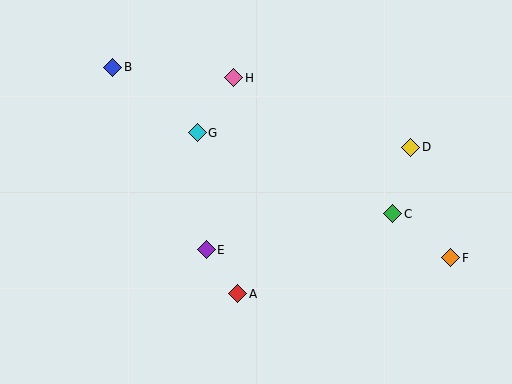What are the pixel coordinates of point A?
Point A is at (238, 294).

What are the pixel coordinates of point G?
Point G is at (197, 133).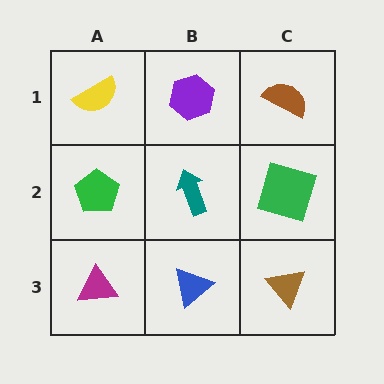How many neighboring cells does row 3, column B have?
3.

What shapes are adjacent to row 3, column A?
A green pentagon (row 2, column A), a blue triangle (row 3, column B).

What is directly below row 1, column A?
A green pentagon.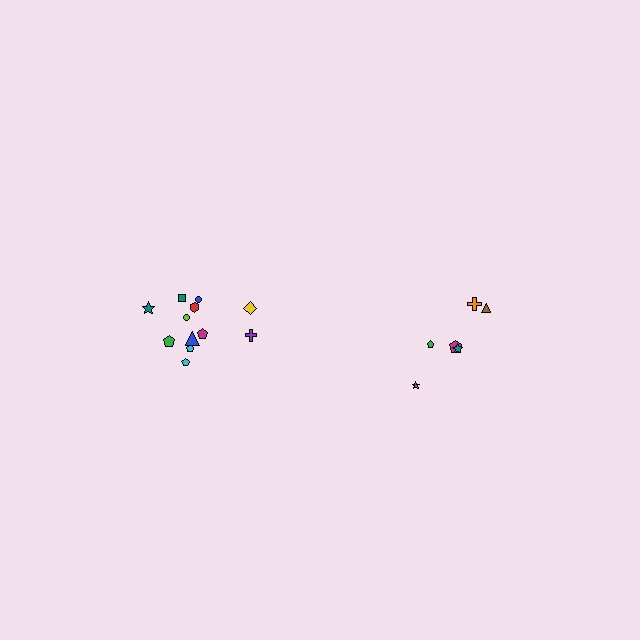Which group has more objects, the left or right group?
The left group.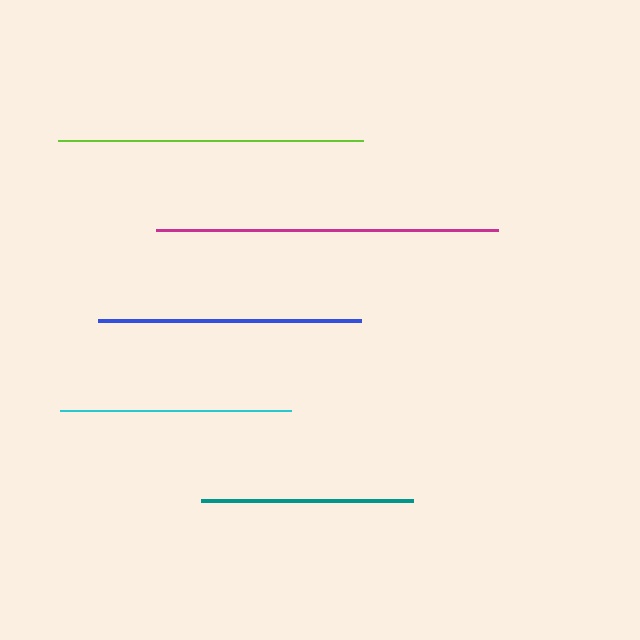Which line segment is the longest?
The magenta line is the longest at approximately 342 pixels.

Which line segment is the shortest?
The teal line is the shortest at approximately 212 pixels.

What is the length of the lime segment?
The lime segment is approximately 305 pixels long.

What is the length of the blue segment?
The blue segment is approximately 263 pixels long.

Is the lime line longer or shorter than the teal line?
The lime line is longer than the teal line.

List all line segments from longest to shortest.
From longest to shortest: magenta, lime, blue, cyan, teal.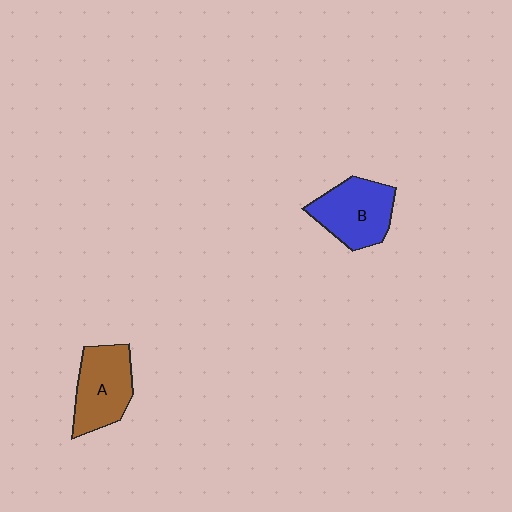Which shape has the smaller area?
Shape A (brown).